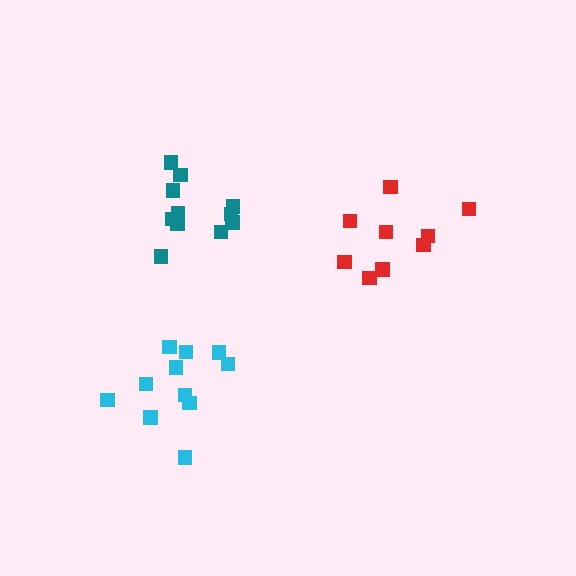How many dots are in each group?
Group 1: 11 dots, Group 2: 11 dots, Group 3: 9 dots (31 total).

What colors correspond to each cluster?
The clusters are colored: cyan, teal, red.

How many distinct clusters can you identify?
There are 3 distinct clusters.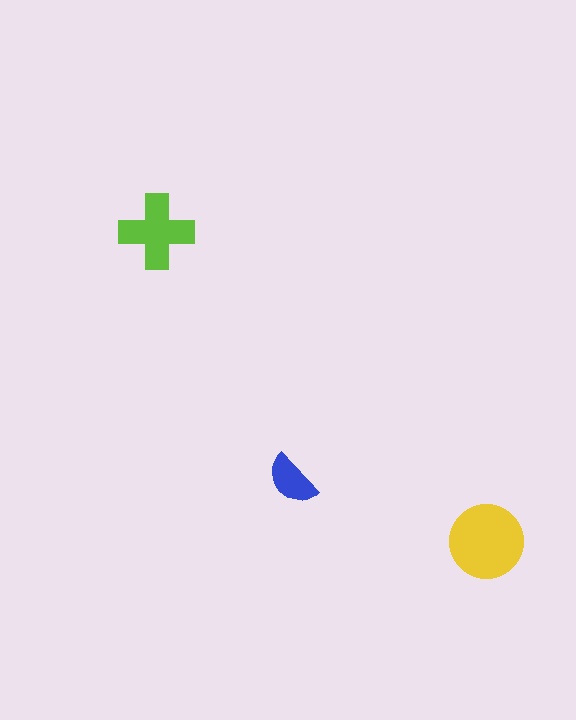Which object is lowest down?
The yellow circle is bottommost.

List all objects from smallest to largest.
The blue semicircle, the lime cross, the yellow circle.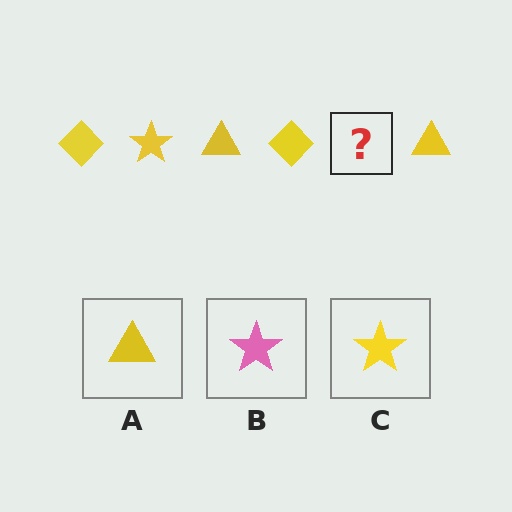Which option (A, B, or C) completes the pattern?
C.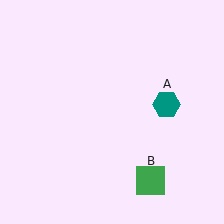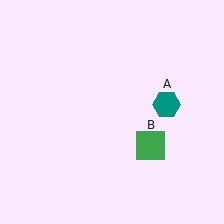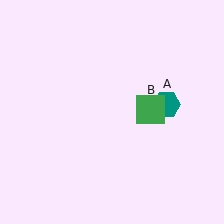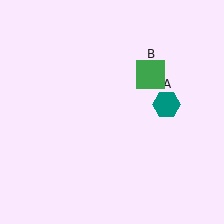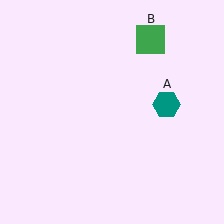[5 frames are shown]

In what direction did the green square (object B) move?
The green square (object B) moved up.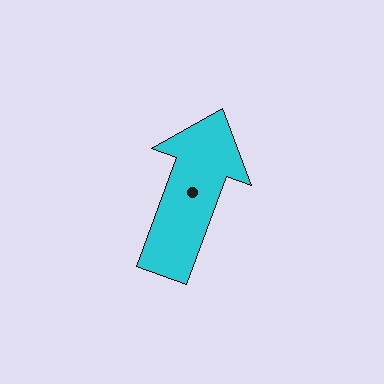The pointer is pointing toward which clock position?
Roughly 1 o'clock.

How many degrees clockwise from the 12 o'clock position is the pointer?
Approximately 20 degrees.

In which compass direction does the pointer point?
North.